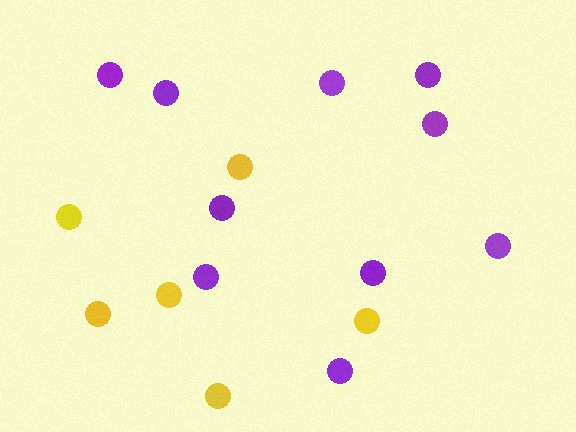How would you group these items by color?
There are 2 groups: one group of yellow circles (6) and one group of purple circles (10).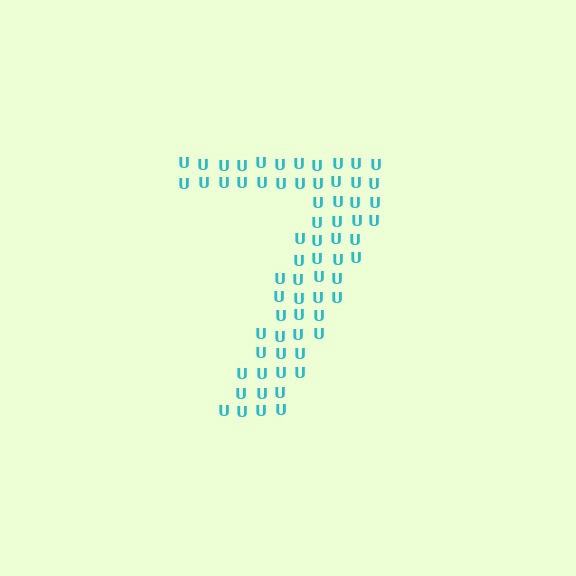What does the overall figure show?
The overall figure shows the digit 7.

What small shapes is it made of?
It is made of small letter U's.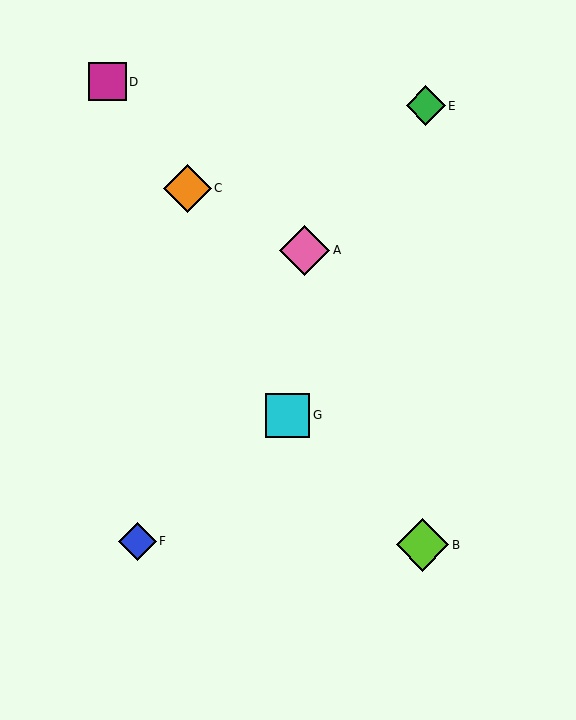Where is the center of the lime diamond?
The center of the lime diamond is at (422, 545).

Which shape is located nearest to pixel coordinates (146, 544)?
The blue diamond (labeled F) at (137, 541) is nearest to that location.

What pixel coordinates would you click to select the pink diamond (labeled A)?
Click at (305, 250) to select the pink diamond A.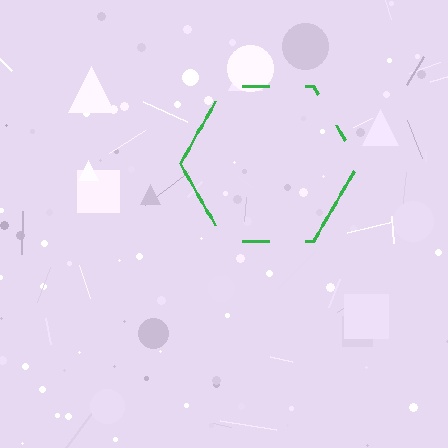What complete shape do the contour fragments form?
The contour fragments form a hexagon.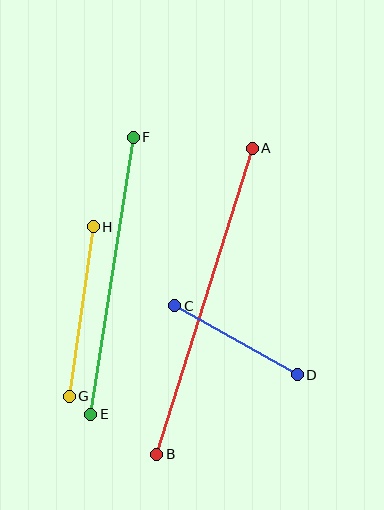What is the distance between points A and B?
The distance is approximately 320 pixels.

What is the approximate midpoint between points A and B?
The midpoint is at approximately (204, 301) pixels.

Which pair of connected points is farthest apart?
Points A and B are farthest apart.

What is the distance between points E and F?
The distance is approximately 280 pixels.